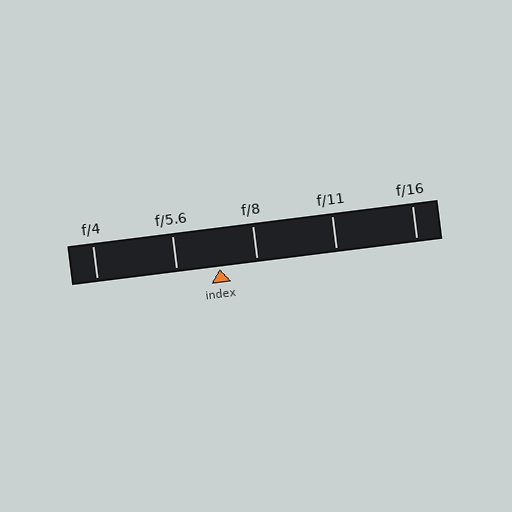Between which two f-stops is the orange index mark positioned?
The index mark is between f/5.6 and f/8.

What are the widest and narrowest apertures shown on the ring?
The widest aperture shown is f/4 and the narrowest is f/16.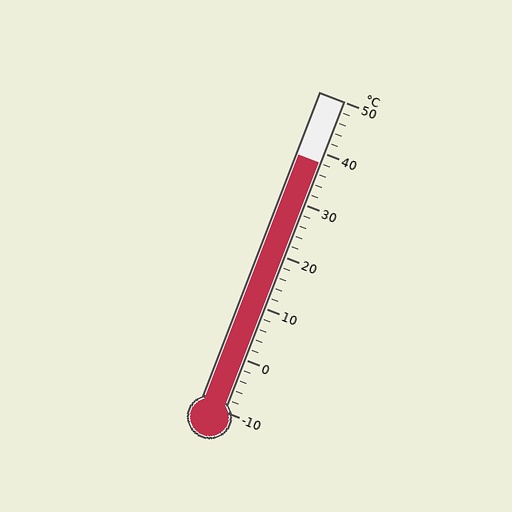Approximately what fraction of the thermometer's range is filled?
The thermometer is filled to approximately 80% of its range.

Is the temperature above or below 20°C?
The temperature is above 20°C.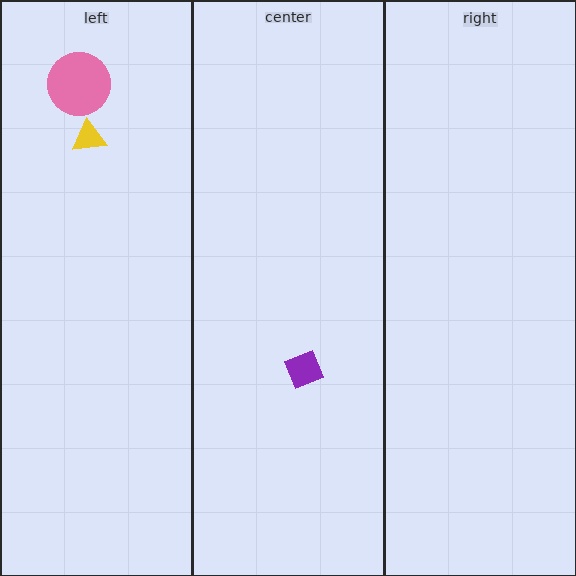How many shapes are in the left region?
2.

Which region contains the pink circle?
The left region.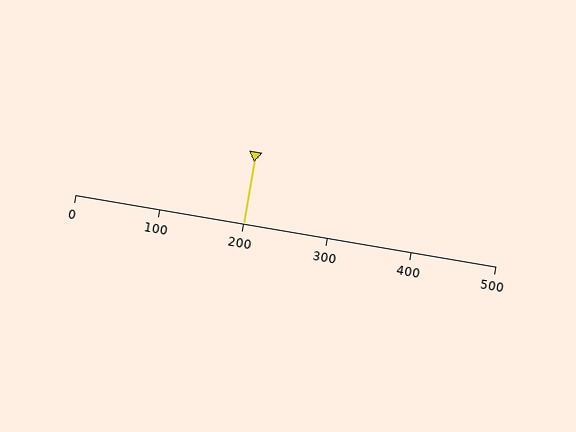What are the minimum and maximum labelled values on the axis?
The axis runs from 0 to 500.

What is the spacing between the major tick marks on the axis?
The major ticks are spaced 100 apart.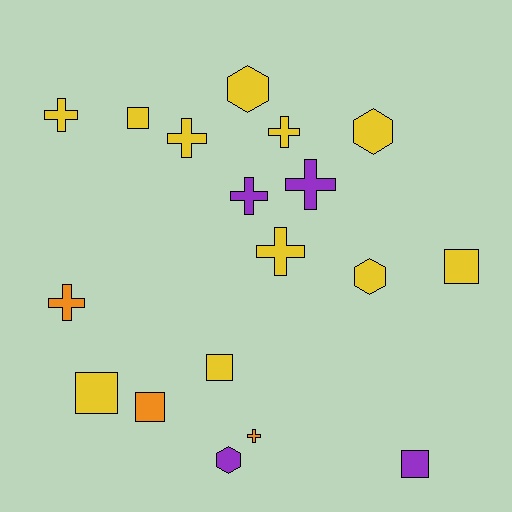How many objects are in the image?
There are 18 objects.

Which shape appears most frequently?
Cross, with 8 objects.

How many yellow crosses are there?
There are 4 yellow crosses.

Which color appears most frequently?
Yellow, with 11 objects.